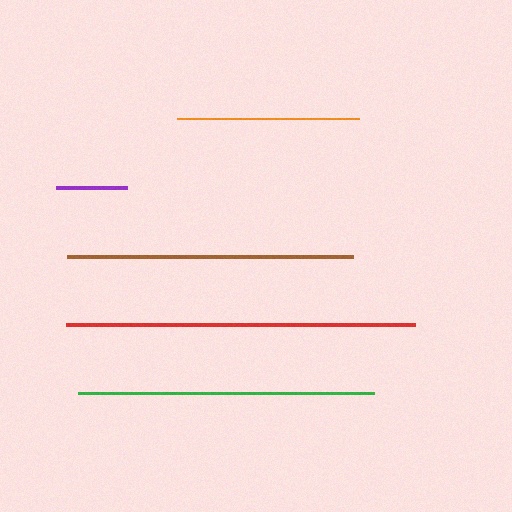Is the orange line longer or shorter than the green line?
The green line is longer than the orange line.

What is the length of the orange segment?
The orange segment is approximately 182 pixels long.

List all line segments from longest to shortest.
From longest to shortest: red, green, brown, orange, purple.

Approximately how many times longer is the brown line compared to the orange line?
The brown line is approximately 1.6 times the length of the orange line.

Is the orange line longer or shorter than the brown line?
The brown line is longer than the orange line.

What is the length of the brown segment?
The brown segment is approximately 286 pixels long.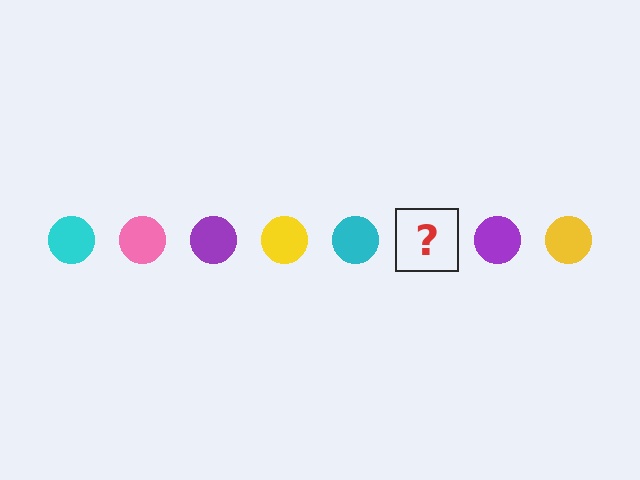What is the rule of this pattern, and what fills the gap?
The rule is that the pattern cycles through cyan, pink, purple, yellow circles. The gap should be filled with a pink circle.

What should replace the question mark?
The question mark should be replaced with a pink circle.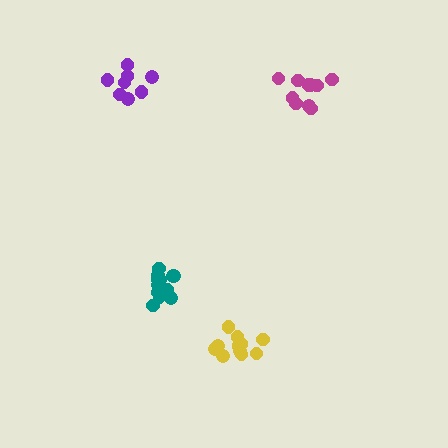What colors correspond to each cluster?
The clusters are colored: teal, yellow, magenta, purple.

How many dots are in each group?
Group 1: 13 dots, Group 2: 11 dots, Group 3: 10 dots, Group 4: 8 dots (42 total).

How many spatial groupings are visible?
There are 4 spatial groupings.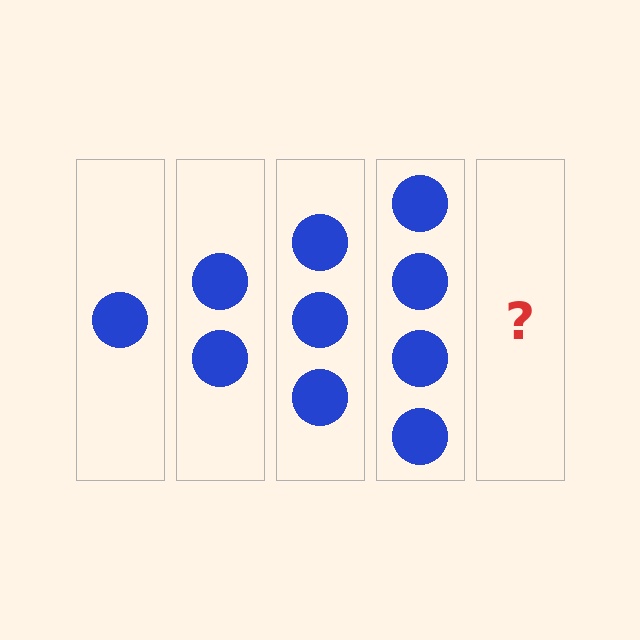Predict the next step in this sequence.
The next step is 5 circles.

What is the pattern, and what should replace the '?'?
The pattern is that each step adds one more circle. The '?' should be 5 circles.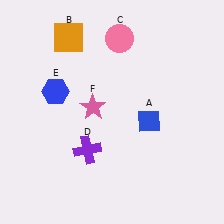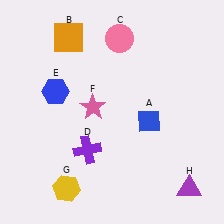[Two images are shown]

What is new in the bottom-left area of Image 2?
A yellow hexagon (G) was added in the bottom-left area of Image 2.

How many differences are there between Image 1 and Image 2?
There are 2 differences between the two images.